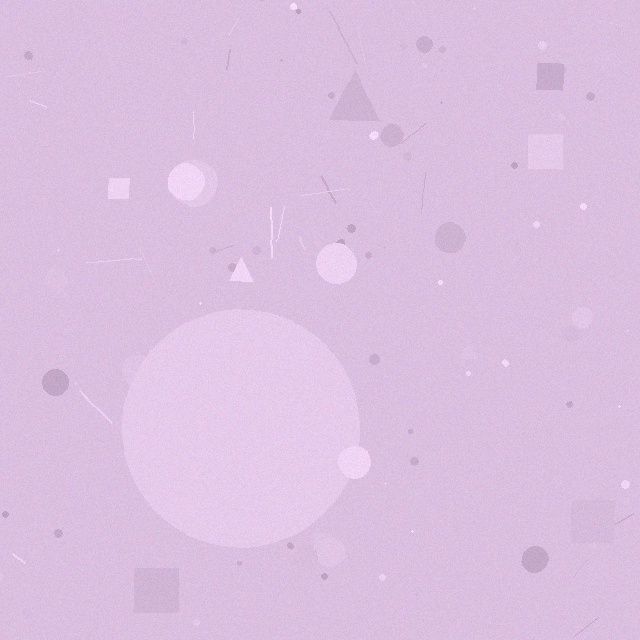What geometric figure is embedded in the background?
A circle is embedded in the background.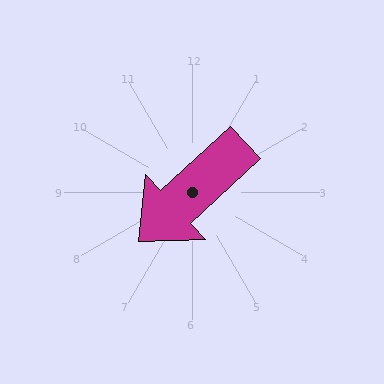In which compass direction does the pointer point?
Southwest.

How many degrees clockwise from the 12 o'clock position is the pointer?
Approximately 227 degrees.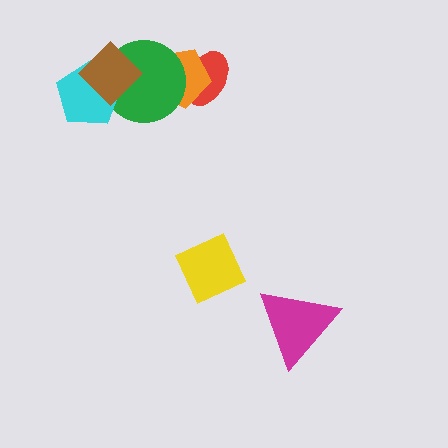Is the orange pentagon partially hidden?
Yes, it is partially covered by another shape.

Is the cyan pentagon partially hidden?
Yes, it is partially covered by another shape.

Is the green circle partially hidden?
Yes, it is partially covered by another shape.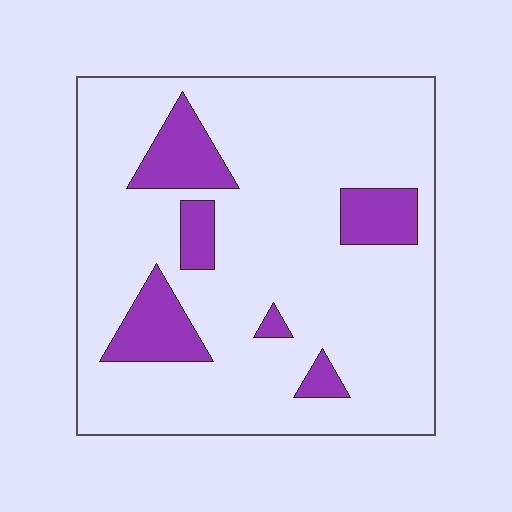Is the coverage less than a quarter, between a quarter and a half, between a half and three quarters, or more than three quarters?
Less than a quarter.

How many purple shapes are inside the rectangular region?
6.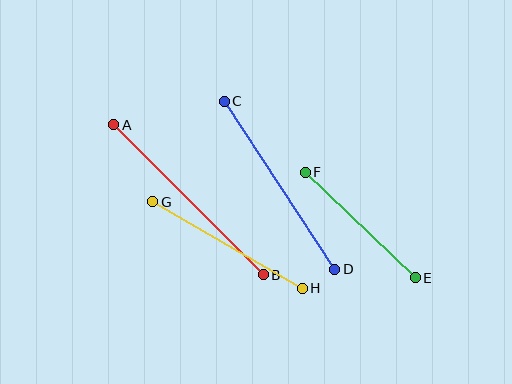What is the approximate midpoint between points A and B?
The midpoint is at approximately (189, 200) pixels.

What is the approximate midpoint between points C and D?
The midpoint is at approximately (279, 185) pixels.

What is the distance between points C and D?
The distance is approximately 201 pixels.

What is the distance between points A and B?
The distance is approximately 212 pixels.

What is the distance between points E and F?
The distance is approximately 153 pixels.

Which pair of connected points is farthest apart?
Points A and B are farthest apart.